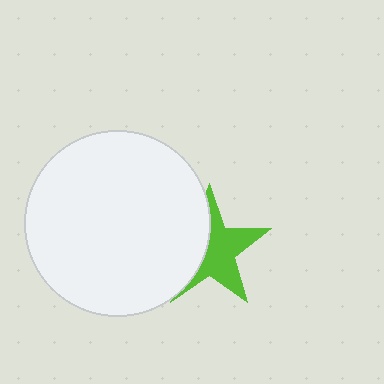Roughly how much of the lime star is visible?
About half of it is visible (roughly 57%).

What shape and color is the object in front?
The object in front is a white circle.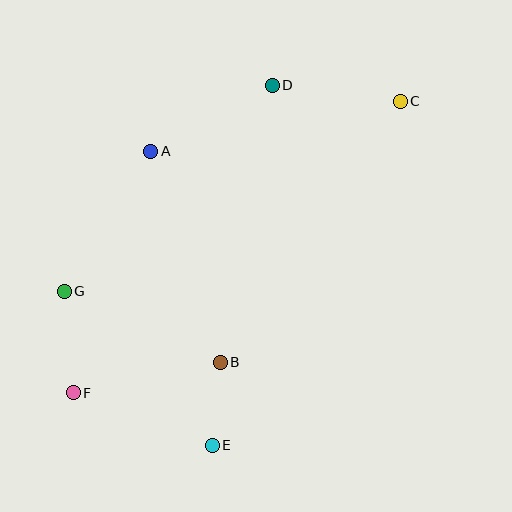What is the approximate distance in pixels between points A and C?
The distance between A and C is approximately 254 pixels.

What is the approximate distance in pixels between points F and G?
The distance between F and G is approximately 102 pixels.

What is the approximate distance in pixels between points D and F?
The distance between D and F is approximately 366 pixels.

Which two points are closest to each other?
Points B and E are closest to each other.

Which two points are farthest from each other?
Points C and F are farthest from each other.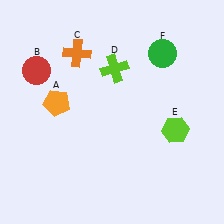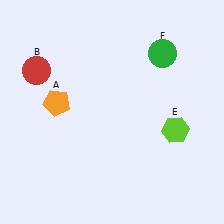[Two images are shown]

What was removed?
The orange cross (C), the lime cross (D) were removed in Image 2.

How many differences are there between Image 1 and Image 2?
There are 2 differences between the two images.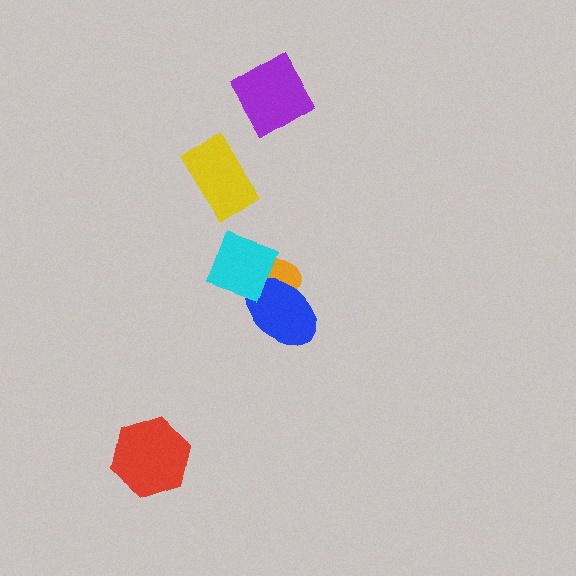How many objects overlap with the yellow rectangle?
0 objects overlap with the yellow rectangle.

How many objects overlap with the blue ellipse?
2 objects overlap with the blue ellipse.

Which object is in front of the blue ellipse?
The cyan square is in front of the blue ellipse.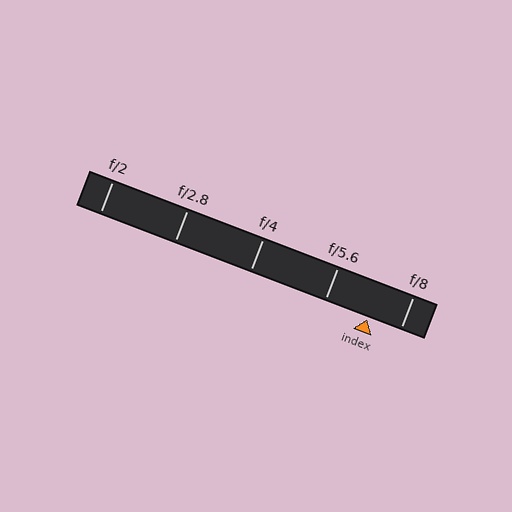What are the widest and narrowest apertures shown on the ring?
The widest aperture shown is f/2 and the narrowest is f/8.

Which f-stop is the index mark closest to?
The index mark is closest to f/8.